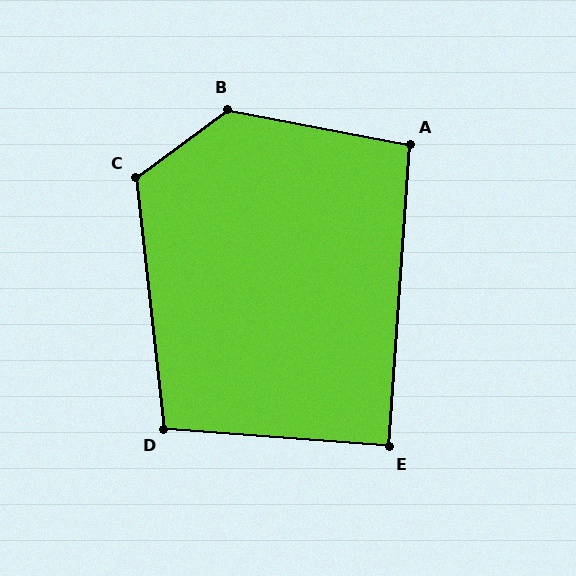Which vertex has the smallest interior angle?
E, at approximately 90 degrees.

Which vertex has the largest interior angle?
B, at approximately 133 degrees.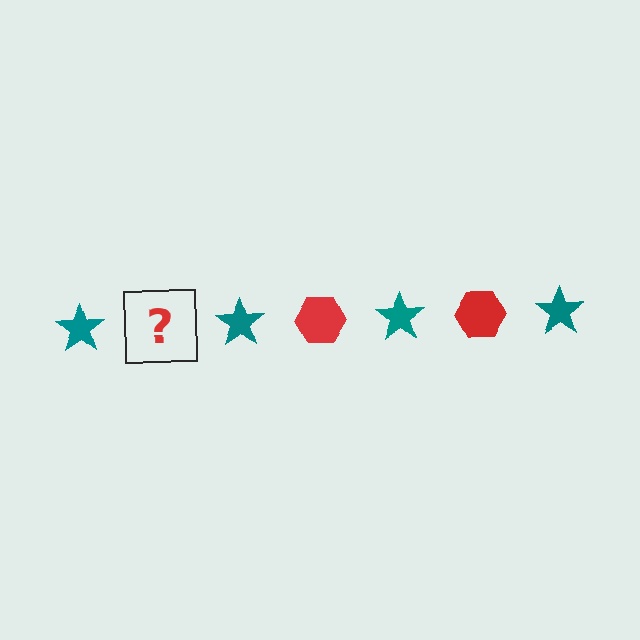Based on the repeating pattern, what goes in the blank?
The blank should be a red hexagon.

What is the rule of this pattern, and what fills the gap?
The rule is that the pattern alternates between teal star and red hexagon. The gap should be filled with a red hexagon.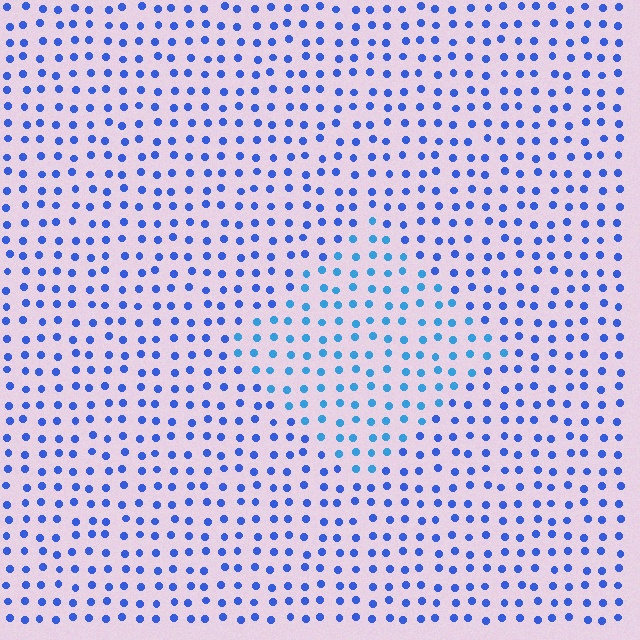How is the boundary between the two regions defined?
The boundary is defined purely by a slight shift in hue (about 24 degrees). Spacing, size, and orientation are identical on both sides.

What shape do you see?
I see a diamond.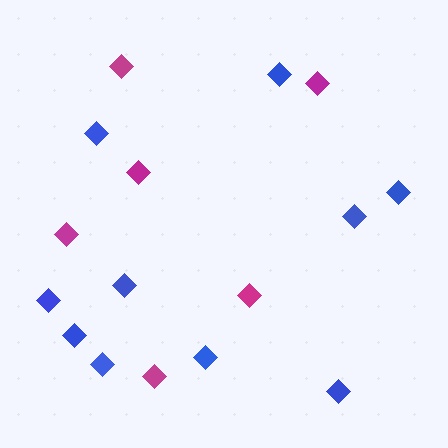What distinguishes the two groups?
There are 2 groups: one group of blue diamonds (10) and one group of magenta diamonds (6).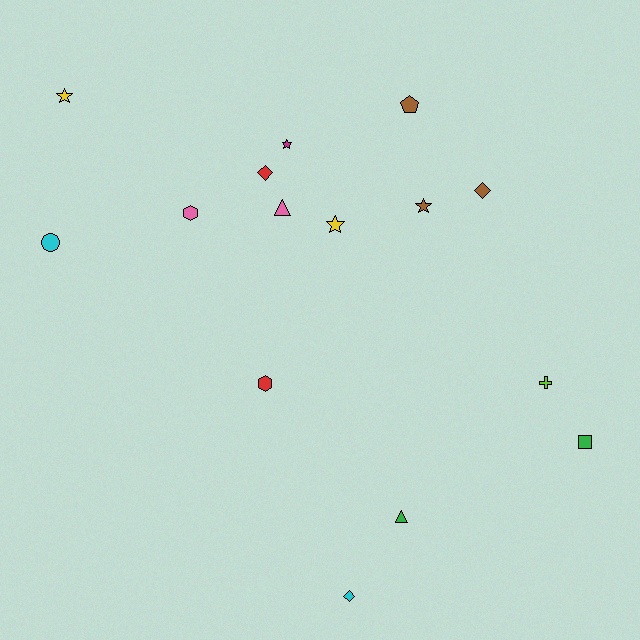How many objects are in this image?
There are 15 objects.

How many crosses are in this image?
There is 1 cross.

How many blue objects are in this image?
There are no blue objects.